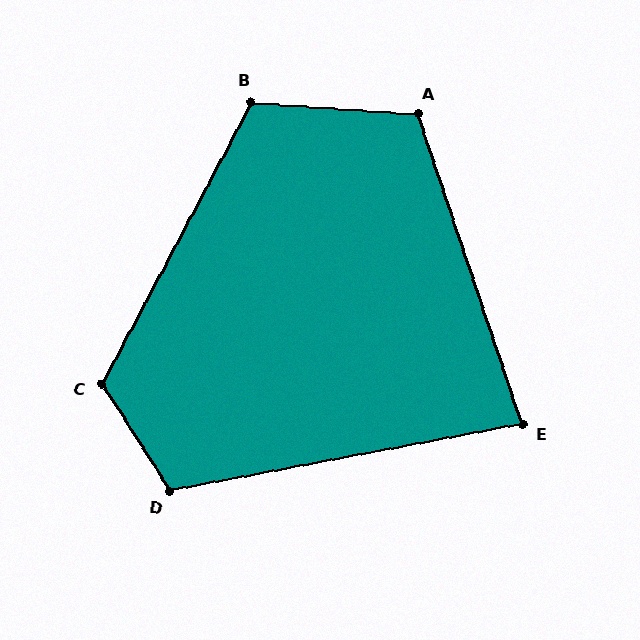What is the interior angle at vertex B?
Approximately 114 degrees (obtuse).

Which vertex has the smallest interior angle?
E, at approximately 82 degrees.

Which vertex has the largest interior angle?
C, at approximately 119 degrees.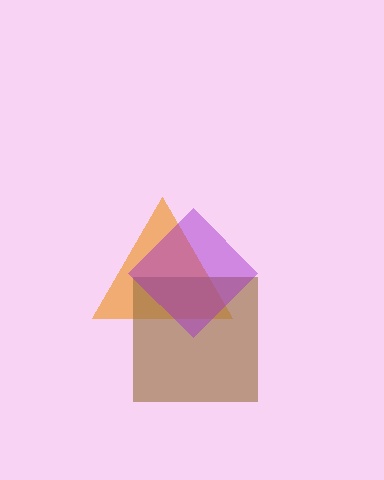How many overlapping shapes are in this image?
There are 3 overlapping shapes in the image.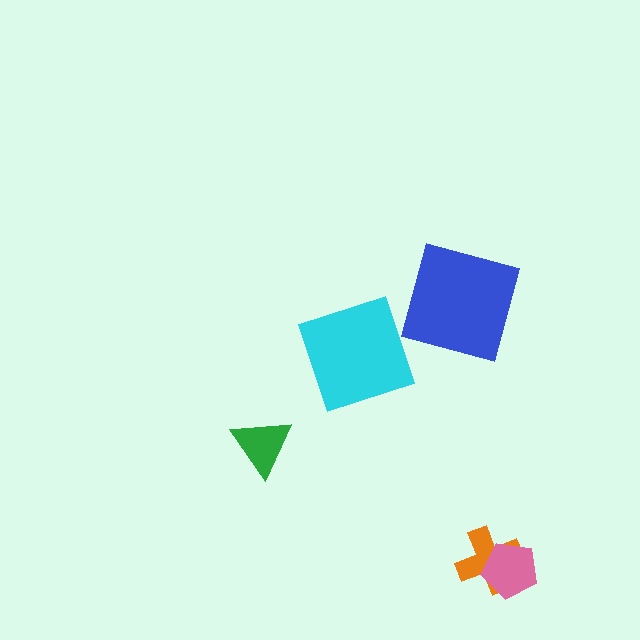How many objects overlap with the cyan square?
0 objects overlap with the cyan square.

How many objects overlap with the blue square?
0 objects overlap with the blue square.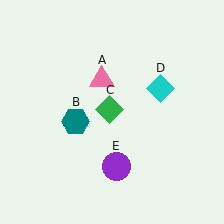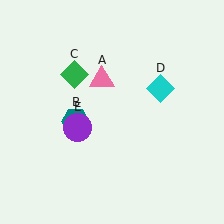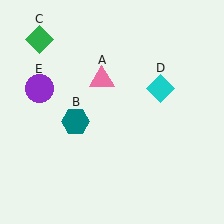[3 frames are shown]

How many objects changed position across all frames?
2 objects changed position: green diamond (object C), purple circle (object E).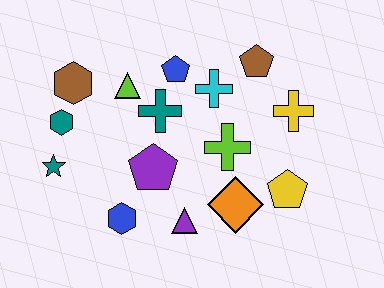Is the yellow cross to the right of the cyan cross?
Yes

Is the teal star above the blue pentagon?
No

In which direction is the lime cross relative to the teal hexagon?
The lime cross is to the right of the teal hexagon.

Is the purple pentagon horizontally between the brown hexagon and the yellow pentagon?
Yes